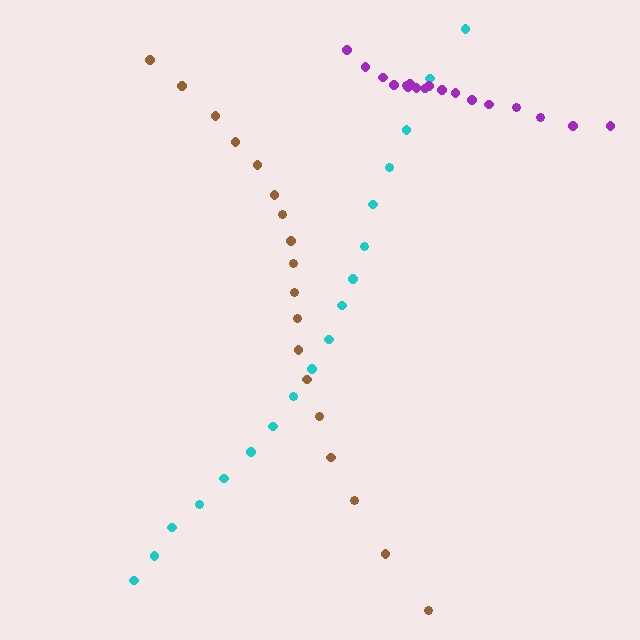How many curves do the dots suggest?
There are 3 distinct paths.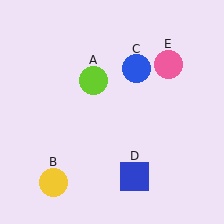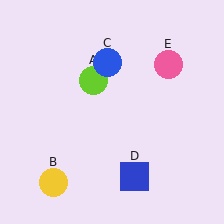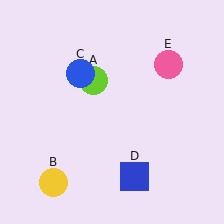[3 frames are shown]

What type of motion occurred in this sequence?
The blue circle (object C) rotated counterclockwise around the center of the scene.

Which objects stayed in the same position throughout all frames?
Lime circle (object A) and yellow circle (object B) and blue square (object D) and pink circle (object E) remained stationary.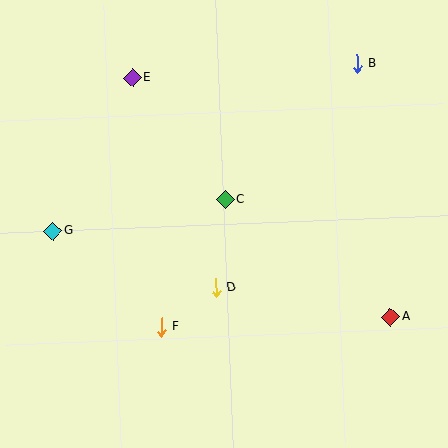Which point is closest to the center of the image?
Point C at (225, 200) is closest to the center.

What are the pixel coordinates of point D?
Point D is at (216, 287).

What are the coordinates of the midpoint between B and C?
The midpoint between B and C is at (291, 132).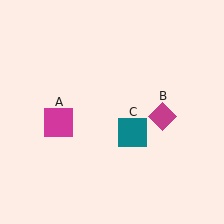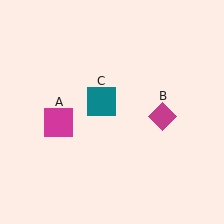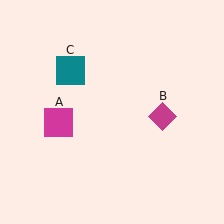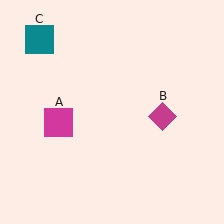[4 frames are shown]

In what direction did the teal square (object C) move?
The teal square (object C) moved up and to the left.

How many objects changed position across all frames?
1 object changed position: teal square (object C).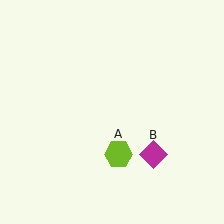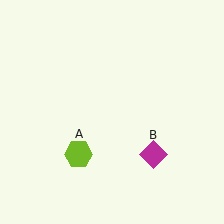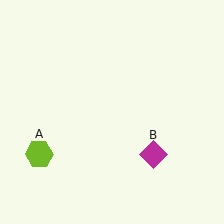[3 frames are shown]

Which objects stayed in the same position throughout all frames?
Magenta diamond (object B) remained stationary.